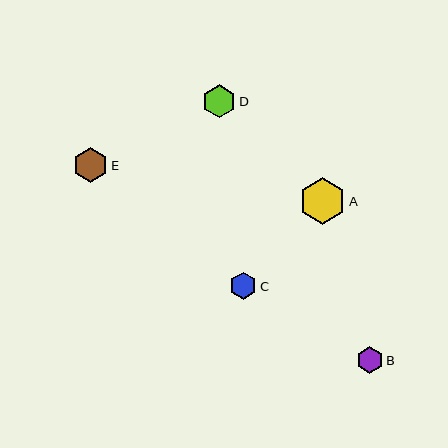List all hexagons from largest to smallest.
From largest to smallest: A, E, D, C, B.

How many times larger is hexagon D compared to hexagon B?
Hexagon D is approximately 1.2 times the size of hexagon B.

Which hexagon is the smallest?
Hexagon B is the smallest with a size of approximately 27 pixels.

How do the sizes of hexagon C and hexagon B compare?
Hexagon C and hexagon B are approximately the same size.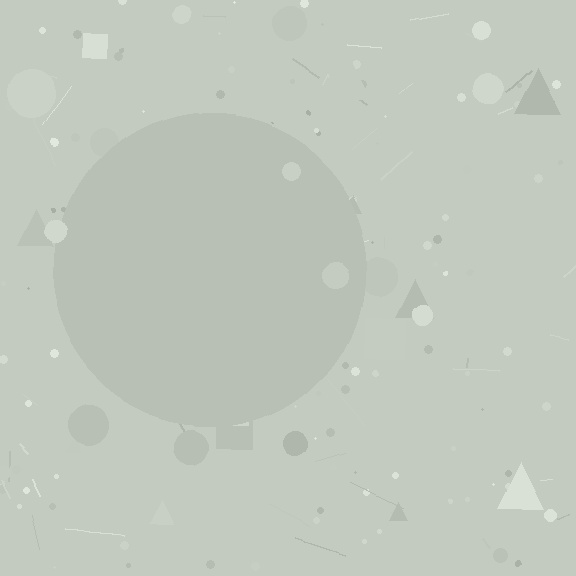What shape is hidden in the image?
A circle is hidden in the image.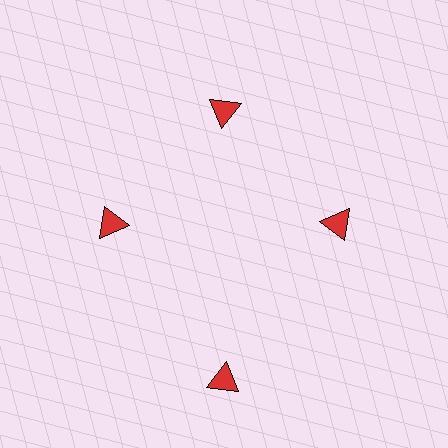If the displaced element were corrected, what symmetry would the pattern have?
It would have 4-fold rotational symmetry — the pattern would map onto itself every 90 degrees.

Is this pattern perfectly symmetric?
No. The 4 red triangles are arranged in a ring, but one element near the 6 o'clock position is pushed outward from the center, breaking the 4-fold rotational symmetry.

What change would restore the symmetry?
The symmetry would be restored by moving it inward, back onto the ring so that all 4 triangles sit at equal angles and equal distance from the center.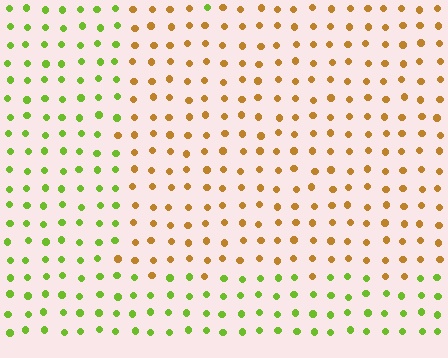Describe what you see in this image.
The image is filled with small lime elements in a uniform arrangement. A rectangle-shaped region is visible where the elements are tinted to a slightly different hue, forming a subtle color boundary.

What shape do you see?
I see a rectangle.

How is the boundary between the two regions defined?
The boundary is defined purely by a slight shift in hue (about 57 degrees). Spacing, size, and orientation are identical on both sides.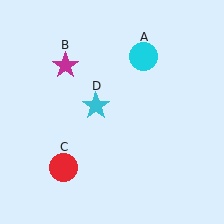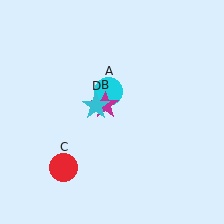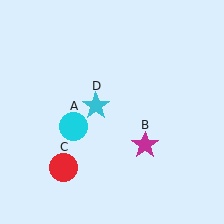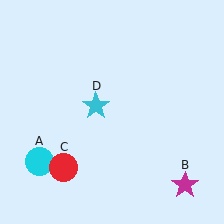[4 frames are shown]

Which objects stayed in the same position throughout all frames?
Red circle (object C) and cyan star (object D) remained stationary.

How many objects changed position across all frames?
2 objects changed position: cyan circle (object A), magenta star (object B).